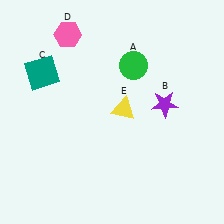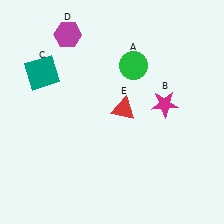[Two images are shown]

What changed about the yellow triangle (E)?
In Image 1, E is yellow. In Image 2, it changed to red.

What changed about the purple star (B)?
In Image 1, B is purple. In Image 2, it changed to magenta.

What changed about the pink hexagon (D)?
In Image 1, D is pink. In Image 2, it changed to magenta.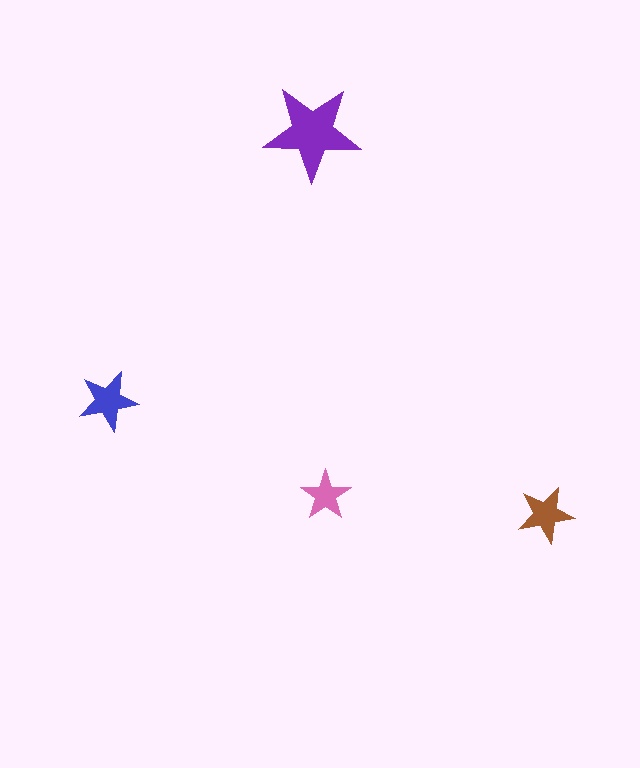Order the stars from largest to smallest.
the purple one, the blue one, the brown one, the pink one.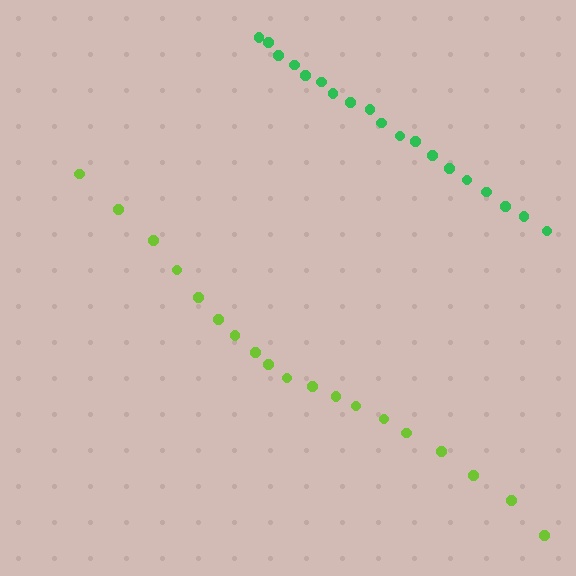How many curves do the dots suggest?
There are 2 distinct paths.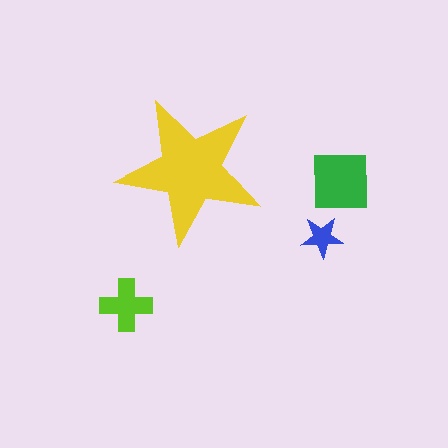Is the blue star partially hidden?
No, the blue star is fully visible.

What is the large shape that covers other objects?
A yellow star.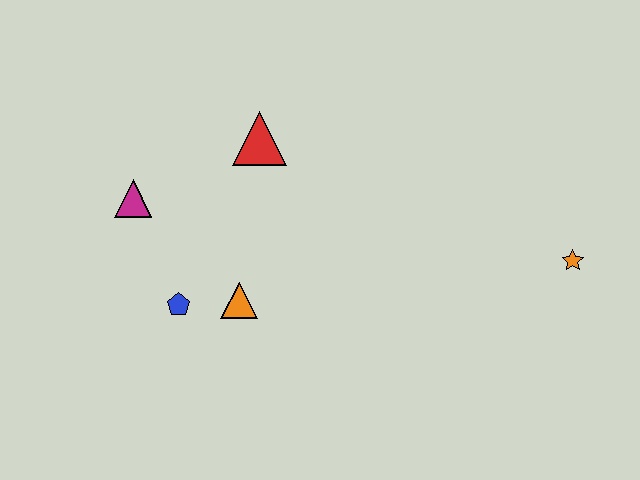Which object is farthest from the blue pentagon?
The orange star is farthest from the blue pentagon.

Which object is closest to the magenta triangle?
The blue pentagon is closest to the magenta triangle.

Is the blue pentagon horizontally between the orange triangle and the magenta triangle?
Yes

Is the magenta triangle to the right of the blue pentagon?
No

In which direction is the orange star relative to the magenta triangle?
The orange star is to the right of the magenta triangle.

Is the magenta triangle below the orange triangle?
No